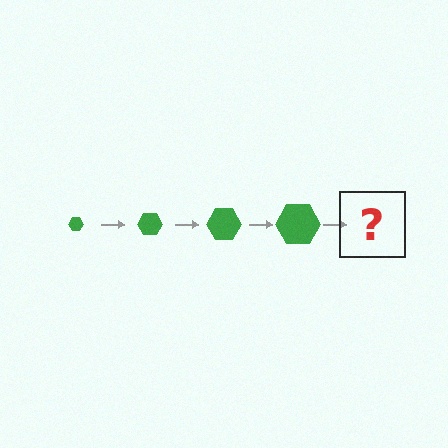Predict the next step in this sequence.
The next step is a green hexagon, larger than the previous one.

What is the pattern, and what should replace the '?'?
The pattern is that the hexagon gets progressively larger each step. The '?' should be a green hexagon, larger than the previous one.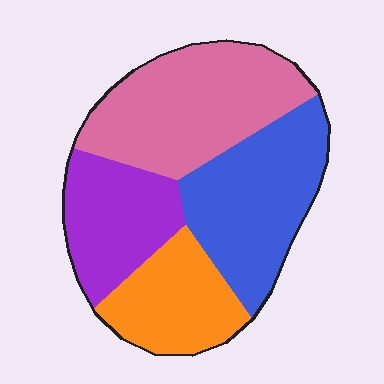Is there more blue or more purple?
Blue.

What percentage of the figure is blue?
Blue covers about 30% of the figure.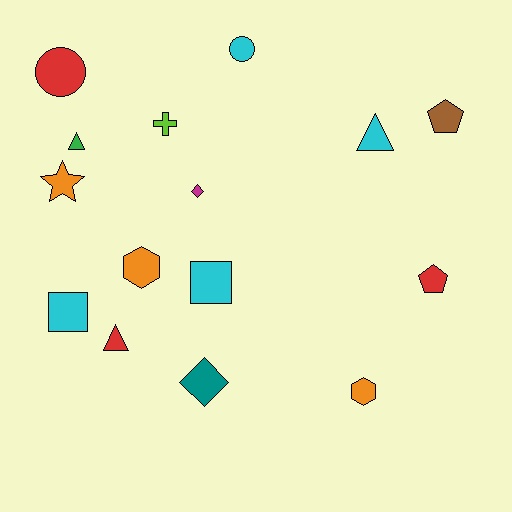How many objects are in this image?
There are 15 objects.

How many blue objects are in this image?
There are no blue objects.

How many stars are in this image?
There is 1 star.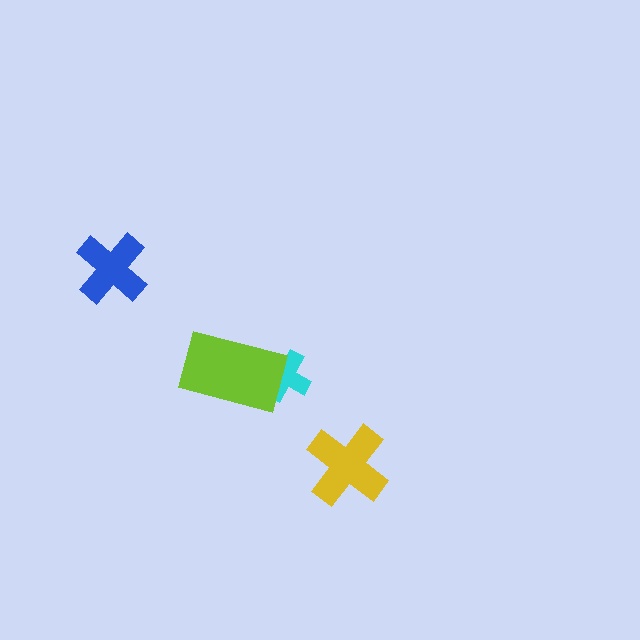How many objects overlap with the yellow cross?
0 objects overlap with the yellow cross.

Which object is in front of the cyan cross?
The lime rectangle is in front of the cyan cross.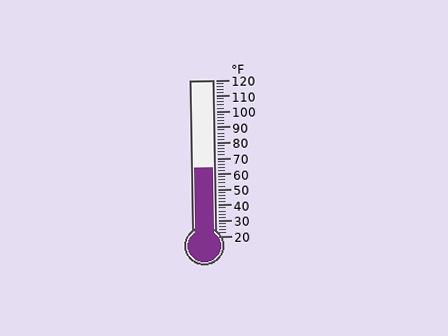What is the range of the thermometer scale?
The thermometer scale ranges from 20°F to 120°F.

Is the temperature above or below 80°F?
The temperature is below 80°F.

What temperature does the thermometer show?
The thermometer shows approximately 64°F.